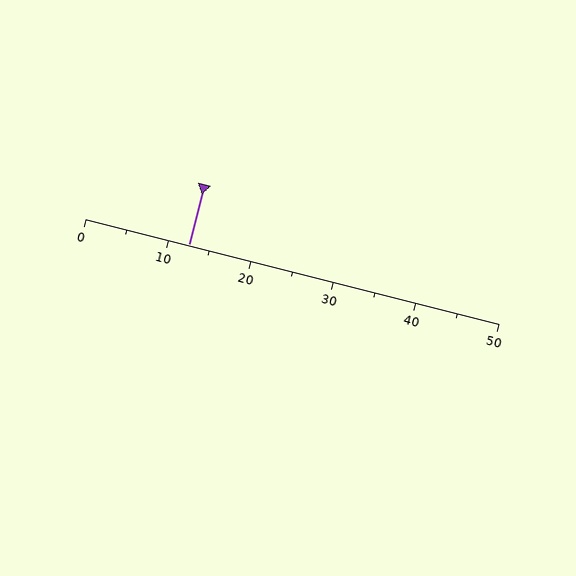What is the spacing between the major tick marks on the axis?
The major ticks are spaced 10 apart.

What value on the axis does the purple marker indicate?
The marker indicates approximately 12.5.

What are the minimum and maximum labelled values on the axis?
The axis runs from 0 to 50.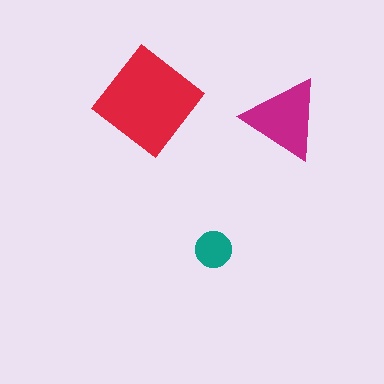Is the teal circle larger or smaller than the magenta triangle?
Smaller.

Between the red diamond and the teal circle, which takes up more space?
The red diamond.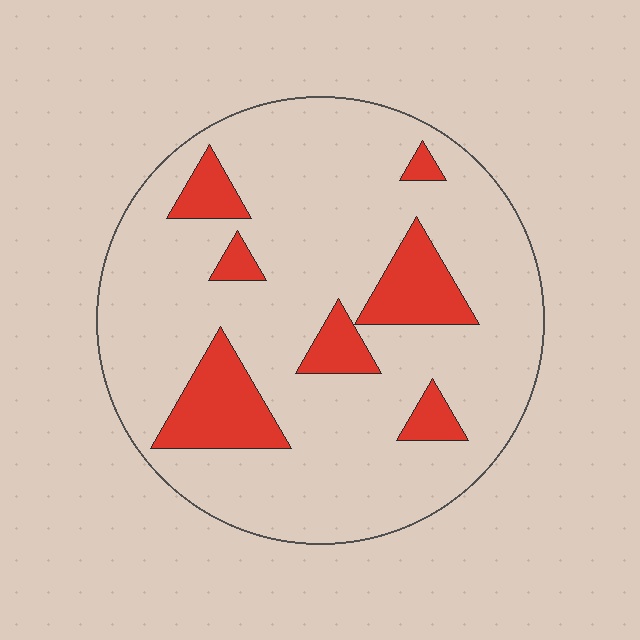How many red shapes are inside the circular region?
7.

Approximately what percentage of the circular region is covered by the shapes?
Approximately 15%.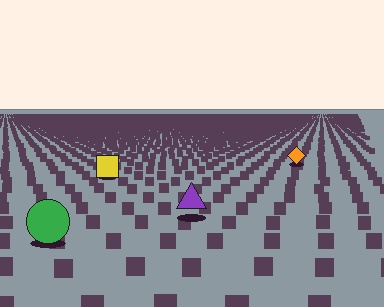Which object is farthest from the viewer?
The orange diamond is farthest from the viewer. It appears smaller and the ground texture around it is denser.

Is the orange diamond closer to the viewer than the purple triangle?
No. The purple triangle is closer — you can tell from the texture gradient: the ground texture is coarser near it.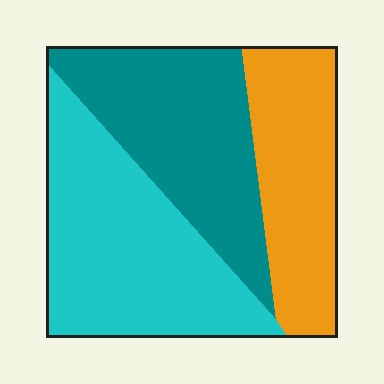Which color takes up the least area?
Orange, at roughly 25%.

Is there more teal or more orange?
Teal.